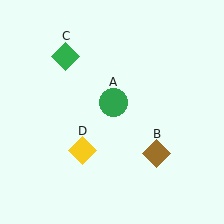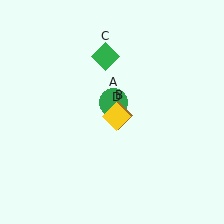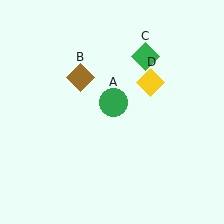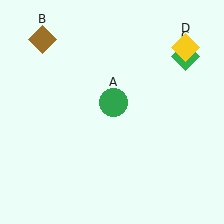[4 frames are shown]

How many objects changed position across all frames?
3 objects changed position: brown diamond (object B), green diamond (object C), yellow diamond (object D).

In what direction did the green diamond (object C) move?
The green diamond (object C) moved right.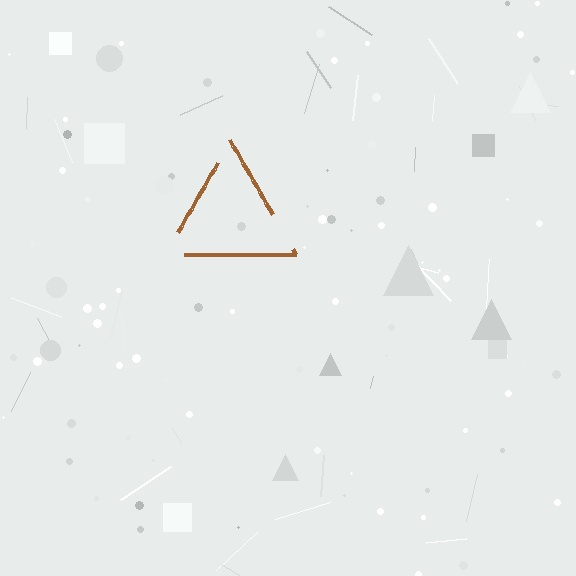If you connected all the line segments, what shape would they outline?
They would outline a triangle.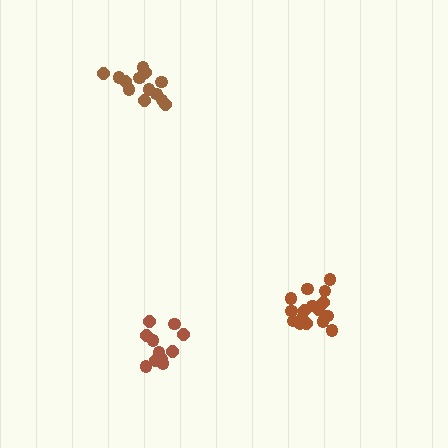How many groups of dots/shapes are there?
There are 3 groups.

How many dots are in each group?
Group 1: 12 dots, Group 2: 13 dots, Group 3: 16 dots (41 total).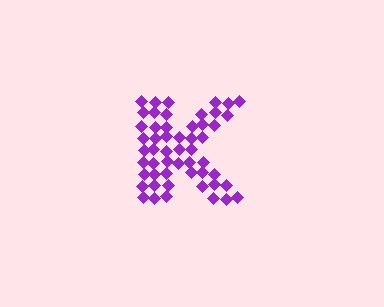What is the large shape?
The large shape is the letter K.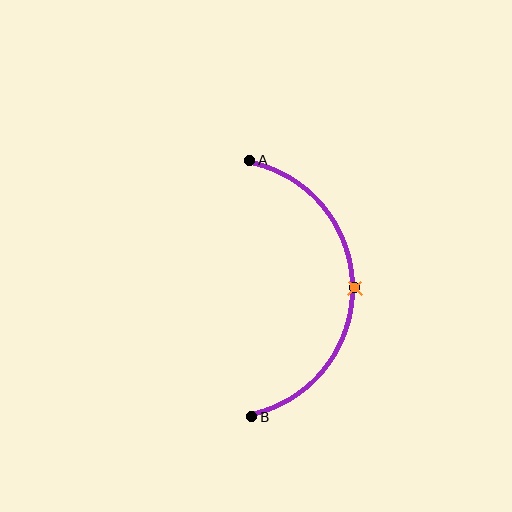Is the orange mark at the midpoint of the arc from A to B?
Yes. The orange mark lies on the arc at equal arc-length from both A and B — it is the arc midpoint.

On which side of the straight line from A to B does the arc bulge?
The arc bulges to the right of the straight line connecting A and B.